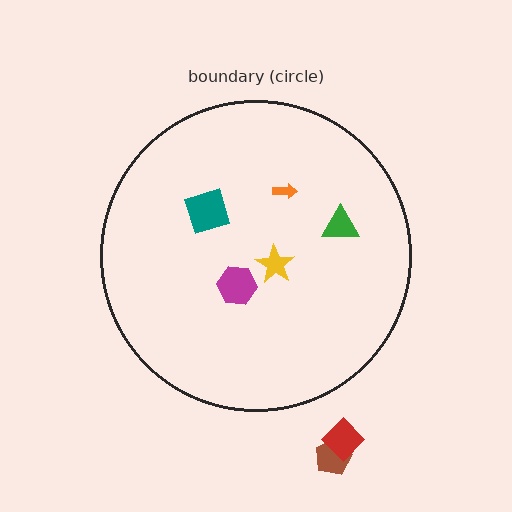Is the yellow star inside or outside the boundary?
Inside.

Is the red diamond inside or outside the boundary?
Outside.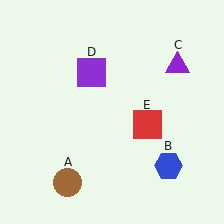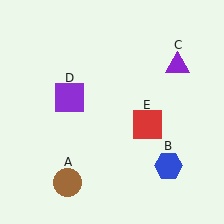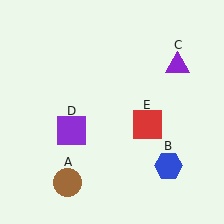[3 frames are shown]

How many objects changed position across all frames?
1 object changed position: purple square (object D).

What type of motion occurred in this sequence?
The purple square (object D) rotated counterclockwise around the center of the scene.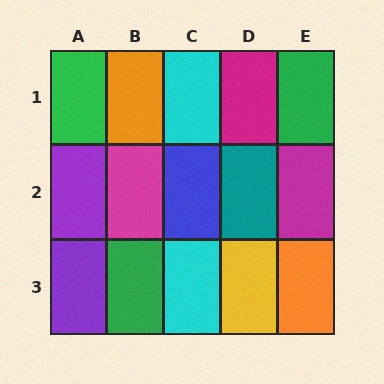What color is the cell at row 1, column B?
Orange.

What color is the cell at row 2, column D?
Teal.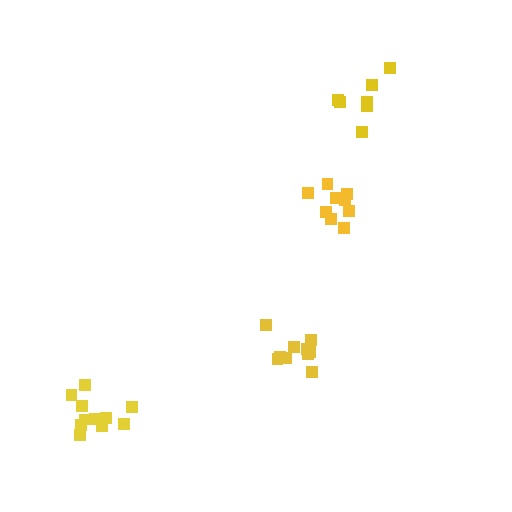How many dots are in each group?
Group 1: 7 dots, Group 2: 10 dots, Group 3: 11 dots, Group 4: 9 dots (37 total).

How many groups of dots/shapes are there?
There are 4 groups.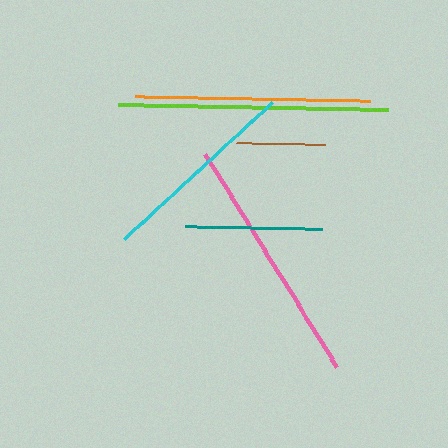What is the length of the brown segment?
The brown segment is approximately 89 pixels long.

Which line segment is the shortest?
The brown line is the shortest at approximately 89 pixels.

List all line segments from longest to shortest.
From longest to shortest: lime, pink, orange, cyan, teal, brown.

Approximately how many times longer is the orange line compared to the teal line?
The orange line is approximately 1.7 times the length of the teal line.